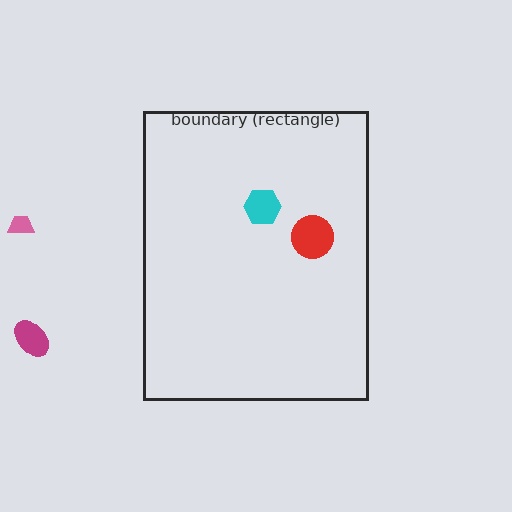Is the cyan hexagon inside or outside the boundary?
Inside.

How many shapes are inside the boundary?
2 inside, 2 outside.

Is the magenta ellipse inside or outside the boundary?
Outside.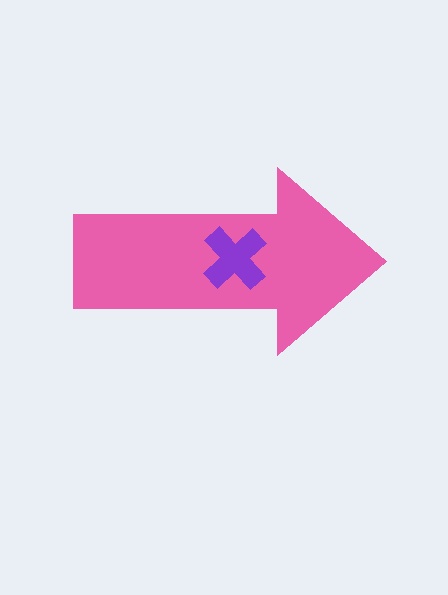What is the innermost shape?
The purple cross.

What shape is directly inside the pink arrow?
The purple cross.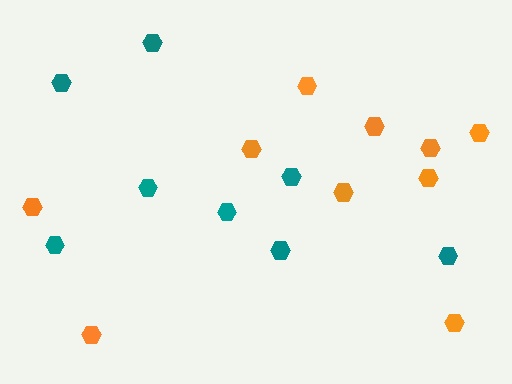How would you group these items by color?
There are 2 groups: one group of orange hexagons (10) and one group of teal hexagons (8).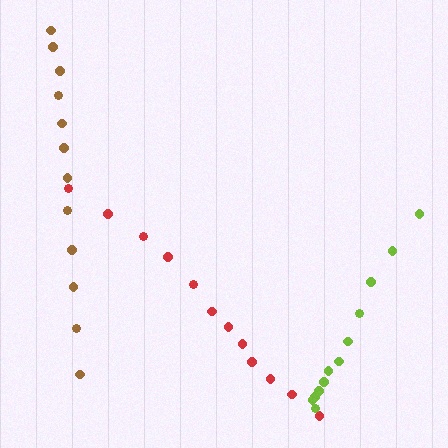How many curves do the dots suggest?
There are 3 distinct paths.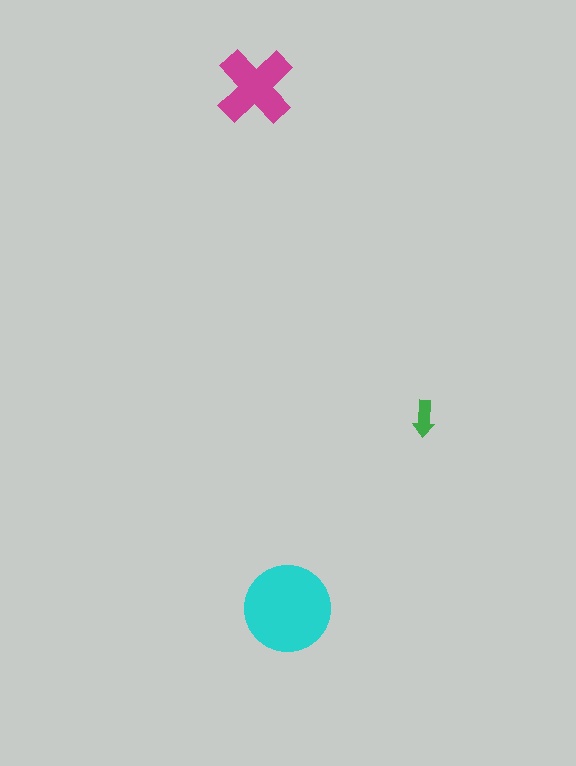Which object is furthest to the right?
The green arrow is rightmost.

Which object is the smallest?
The green arrow.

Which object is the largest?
The cyan circle.